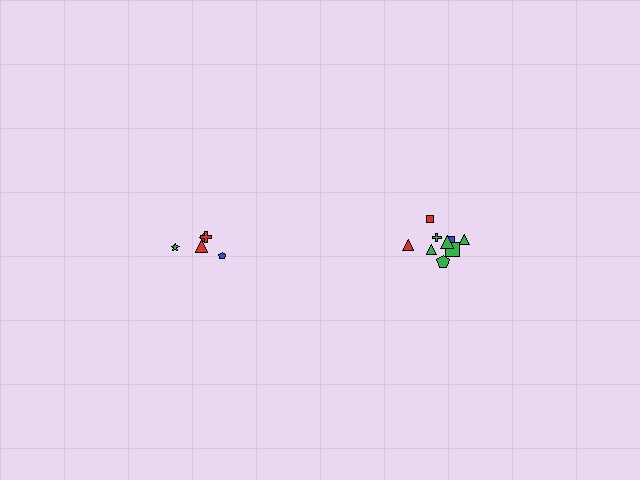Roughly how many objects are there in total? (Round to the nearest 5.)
Roughly 15 objects in total.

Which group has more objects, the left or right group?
The right group.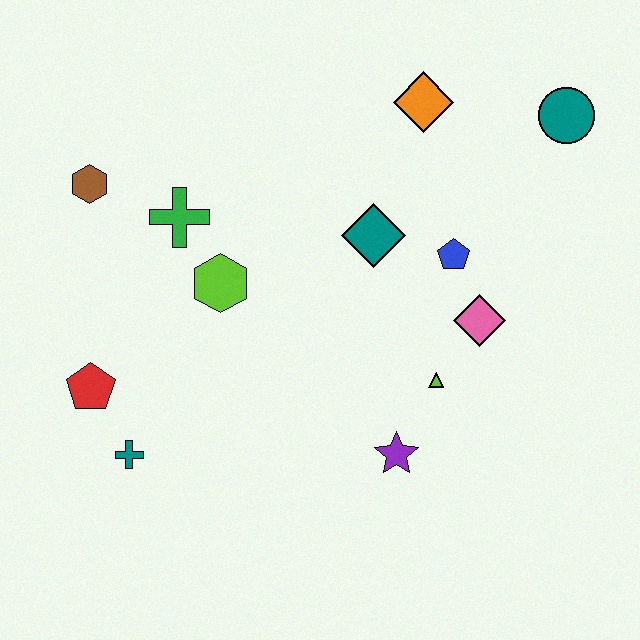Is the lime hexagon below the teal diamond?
Yes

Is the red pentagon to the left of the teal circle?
Yes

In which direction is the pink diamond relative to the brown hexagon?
The pink diamond is to the right of the brown hexagon.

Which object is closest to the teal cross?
The red pentagon is closest to the teal cross.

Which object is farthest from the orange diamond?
The teal cross is farthest from the orange diamond.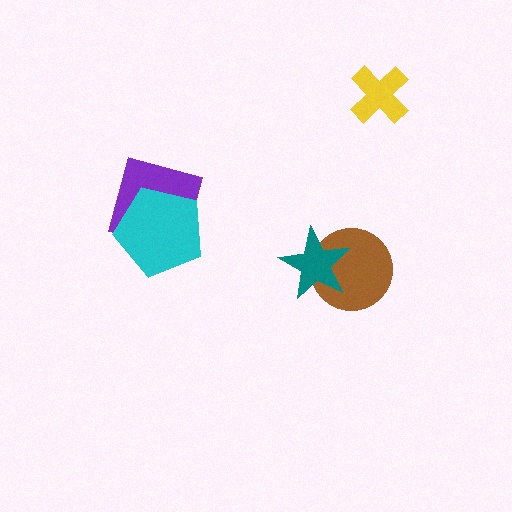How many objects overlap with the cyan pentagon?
1 object overlaps with the cyan pentagon.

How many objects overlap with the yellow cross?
0 objects overlap with the yellow cross.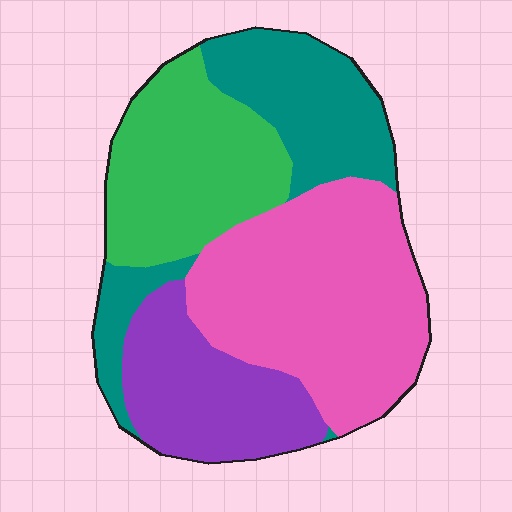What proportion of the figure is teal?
Teal covers roughly 20% of the figure.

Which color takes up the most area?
Pink, at roughly 35%.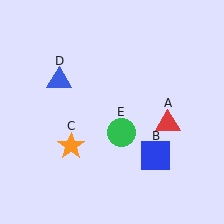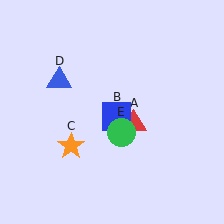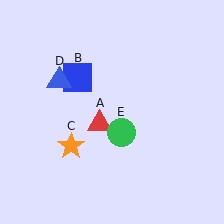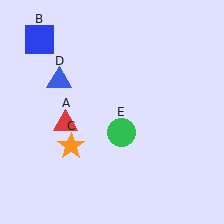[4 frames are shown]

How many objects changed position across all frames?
2 objects changed position: red triangle (object A), blue square (object B).